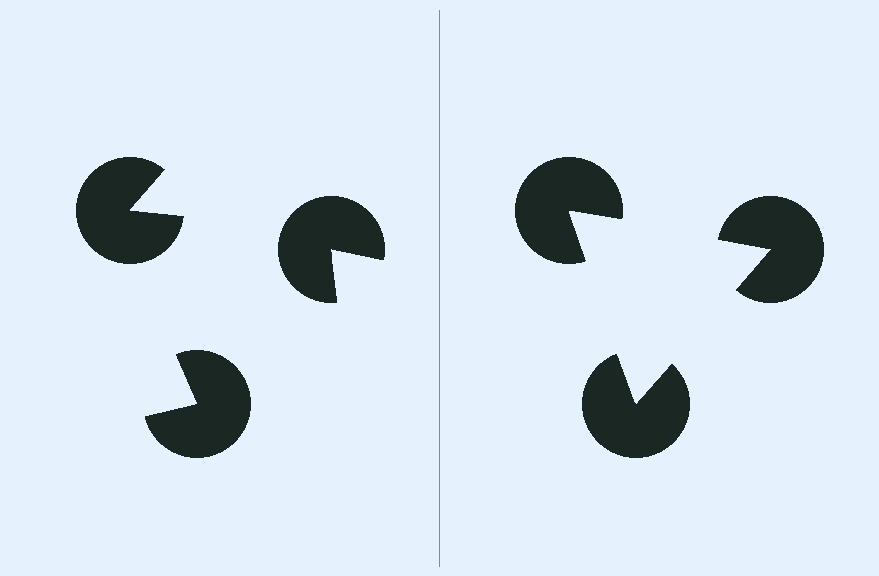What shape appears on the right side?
An illusory triangle.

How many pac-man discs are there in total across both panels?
6 — 3 on each side.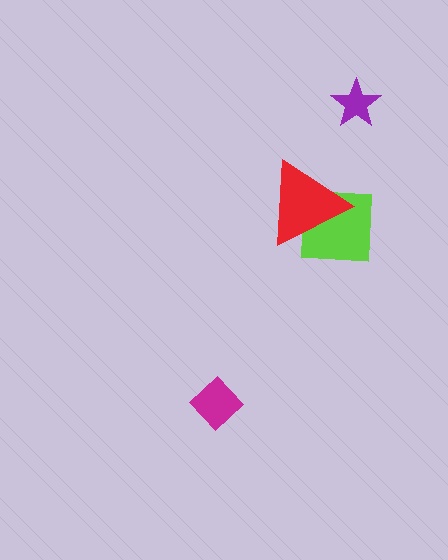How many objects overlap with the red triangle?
1 object overlaps with the red triangle.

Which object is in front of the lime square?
The red triangle is in front of the lime square.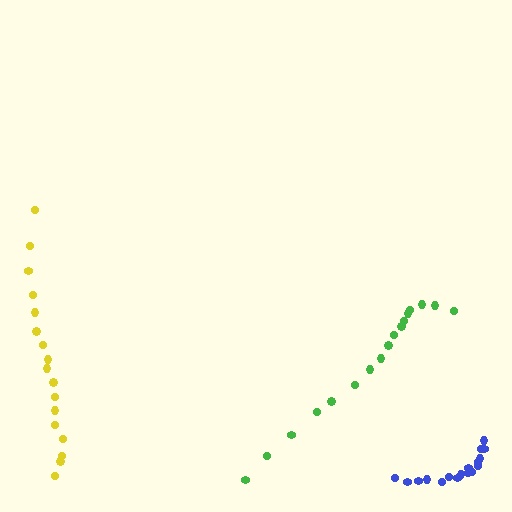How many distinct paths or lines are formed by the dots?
There are 3 distinct paths.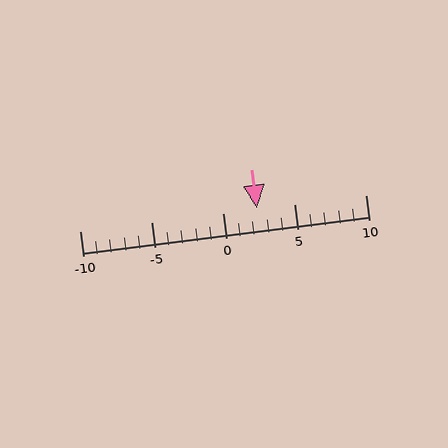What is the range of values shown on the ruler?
The ruler shows values from -10 to 10.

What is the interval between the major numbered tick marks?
The major tick marks are spaced 5 units apart.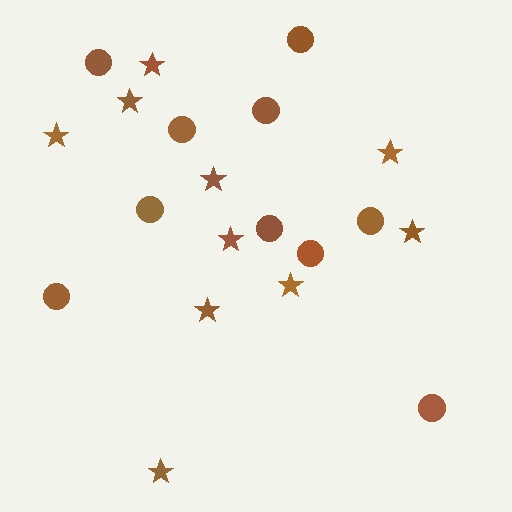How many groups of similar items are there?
There are 2 groups: one group of stars (10) and one group of circles (10).